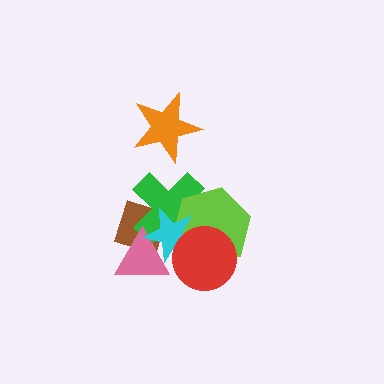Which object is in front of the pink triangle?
The cyan star is in front of the pink triangle.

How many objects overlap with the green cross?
5 objects overlap with the green cross.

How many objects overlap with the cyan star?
5 objects overlap with the cyan star.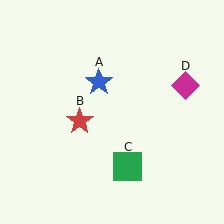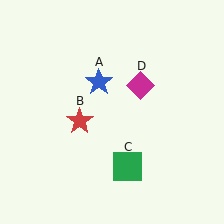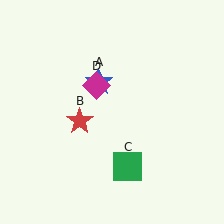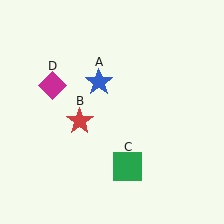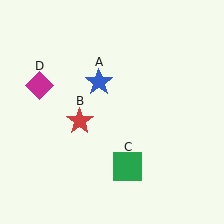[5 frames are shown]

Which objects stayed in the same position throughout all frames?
Blue star (object A) and red star (object B) and green square (object C) remained stationary.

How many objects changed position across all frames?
1 object changed position: magenta diamond (object D).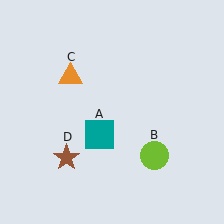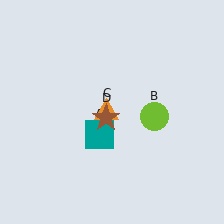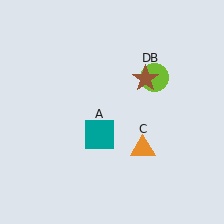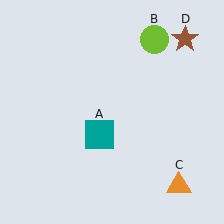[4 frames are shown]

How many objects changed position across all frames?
3 objects changed position: lime circle (object B), orange triangle (object C), brown star (object D).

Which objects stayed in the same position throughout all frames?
Teal square (object A) remained stationary.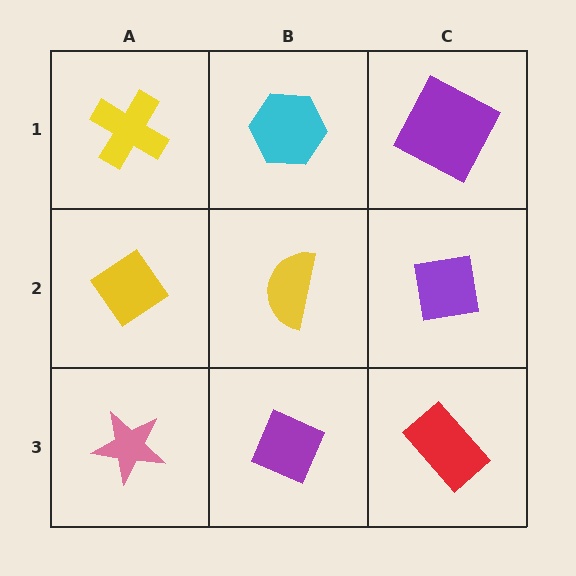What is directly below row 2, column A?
A pink star.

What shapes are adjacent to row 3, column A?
A yellow diamond (row 2, column A), a purple diamond (row 3, column B).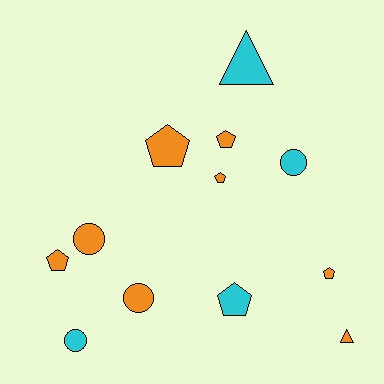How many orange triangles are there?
There is 1 orange triangle.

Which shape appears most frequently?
Pentagon, with 6 objects.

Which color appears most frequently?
Orange, with 8 objects.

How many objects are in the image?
There are 12 objects.